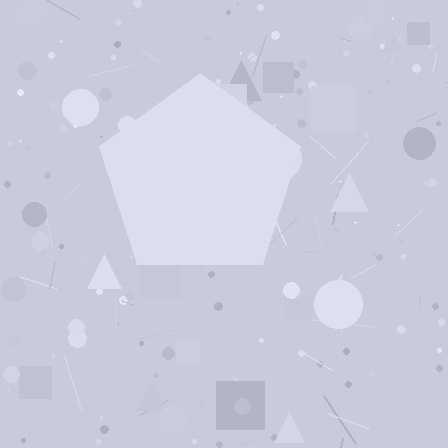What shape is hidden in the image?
A pentagon is hidden in the image.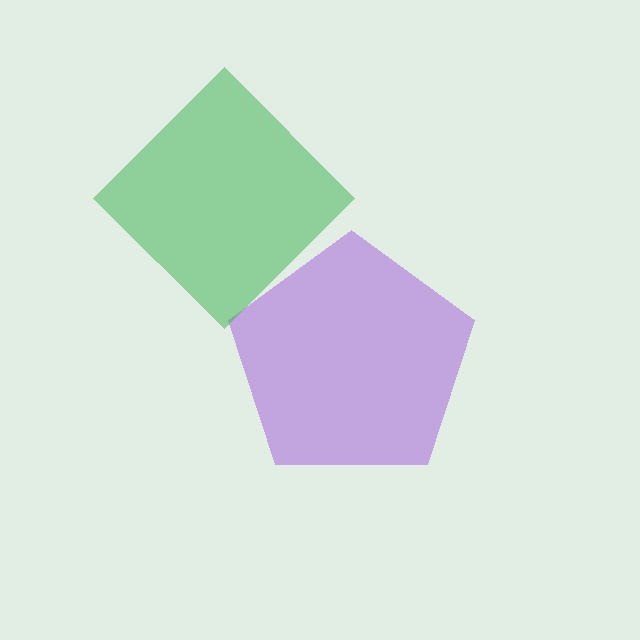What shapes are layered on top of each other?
The layered shapes are: a purple pentagon, a green diamond.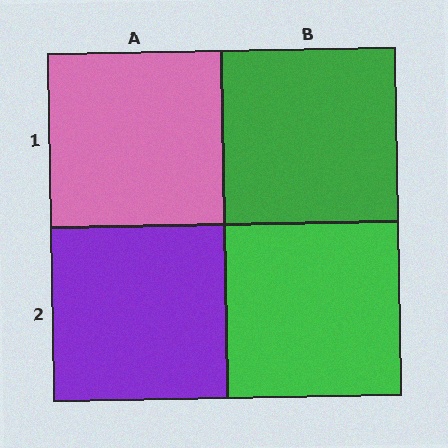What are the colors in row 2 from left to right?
Purple, green.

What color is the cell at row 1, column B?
Green.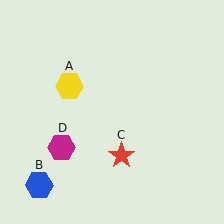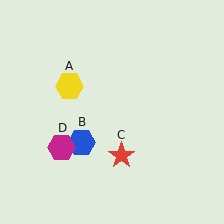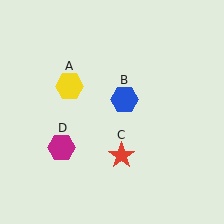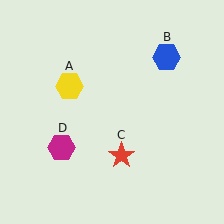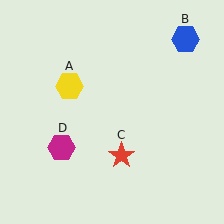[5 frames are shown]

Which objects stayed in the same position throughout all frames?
Yellow hexagon (object A) and red star (object C) and magenta hexagon (object D) remained stationary.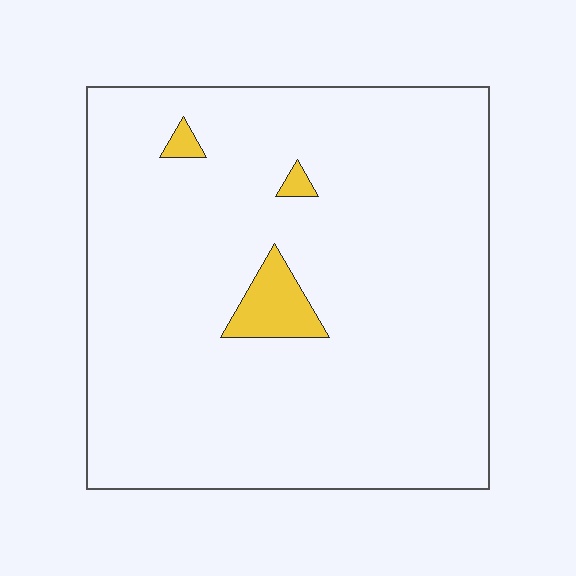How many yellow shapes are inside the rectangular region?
3.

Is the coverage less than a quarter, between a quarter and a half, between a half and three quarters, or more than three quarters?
Less than a quarter.